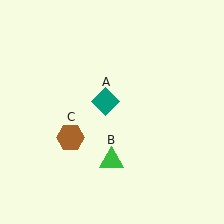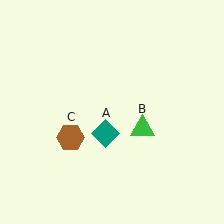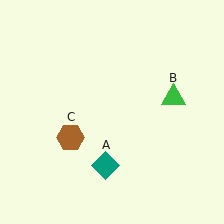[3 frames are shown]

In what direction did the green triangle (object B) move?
The green triangle (object B) moved up and to the right.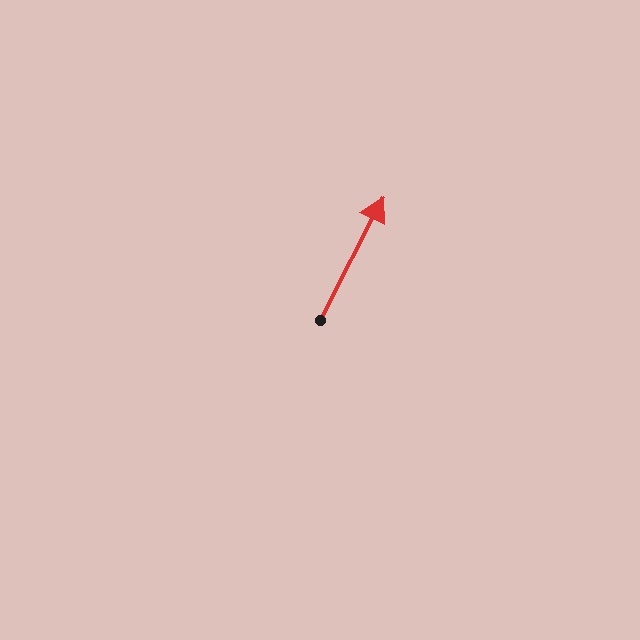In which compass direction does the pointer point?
Northeast.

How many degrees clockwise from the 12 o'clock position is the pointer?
Approximately 27 degrees.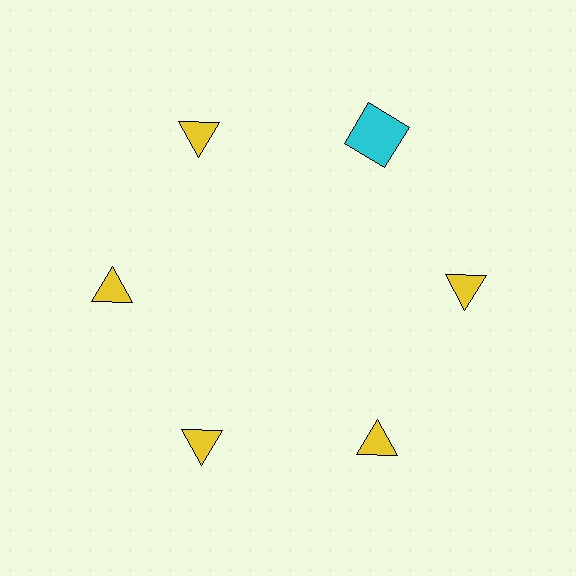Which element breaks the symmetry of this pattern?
The cyan square at roughly the 1 o'clock position breaks the symmetry. All other shapes are yellow triangles.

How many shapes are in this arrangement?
There are 6 shapes arranged in a ring pattern.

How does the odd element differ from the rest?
It differs in both color (cyan instead of yellow) and shape (square instead of triangle).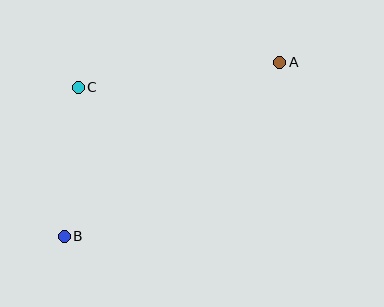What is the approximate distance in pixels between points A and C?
The distance between A and C is approximately 203 pixels.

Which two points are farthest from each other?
Points A and B are farthest from each other.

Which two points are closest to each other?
Points B and C are closest to each other.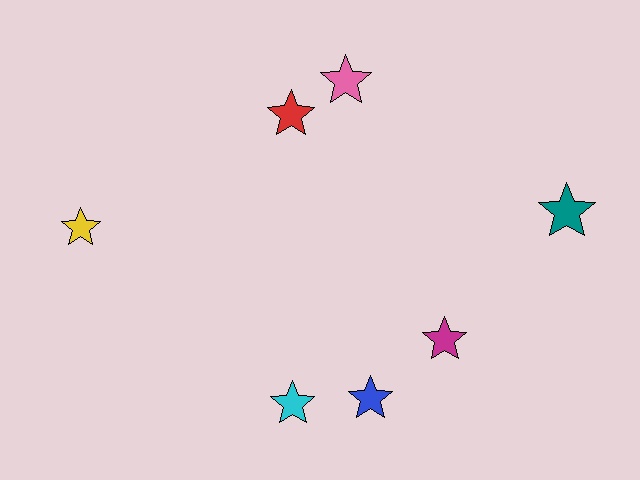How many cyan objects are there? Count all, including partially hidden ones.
There is 1 cyan object.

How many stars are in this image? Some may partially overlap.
There are 7 stars.